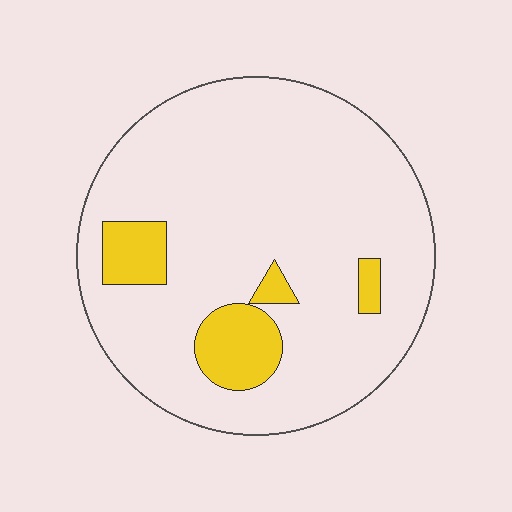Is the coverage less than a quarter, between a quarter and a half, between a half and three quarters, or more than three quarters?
Less than a quarter.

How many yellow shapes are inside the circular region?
4.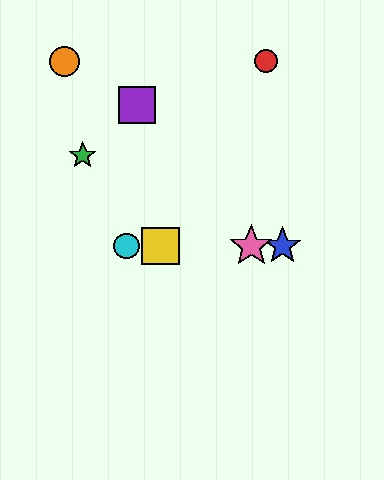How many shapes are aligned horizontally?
4 shapes (the blue star, the yellow square, the cyan circle, the pink star) are aligned horizontally.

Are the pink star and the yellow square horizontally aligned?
Yes, both are at y≈246.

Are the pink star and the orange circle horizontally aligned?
No, the pink star is at y≈246 and the orange circle is at y≈62.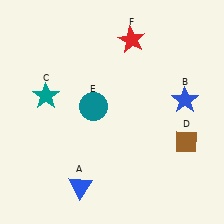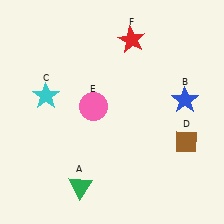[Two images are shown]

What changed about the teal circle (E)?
In Image 1, E is teal. In Image 2, it changed to pink.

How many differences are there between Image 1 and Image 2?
There are 3 differences between the two images.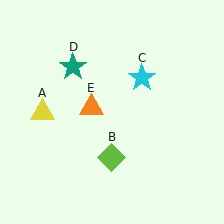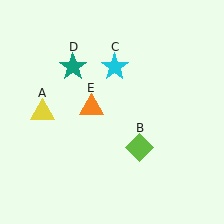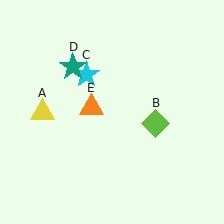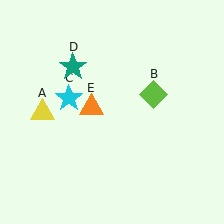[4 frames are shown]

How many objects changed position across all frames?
2 objects changed position: lime diamond (object B), cyan star (object C).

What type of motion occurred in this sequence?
The lime diamond (object B), cyan star (object C) rotated counterclockwise around the center of the scene.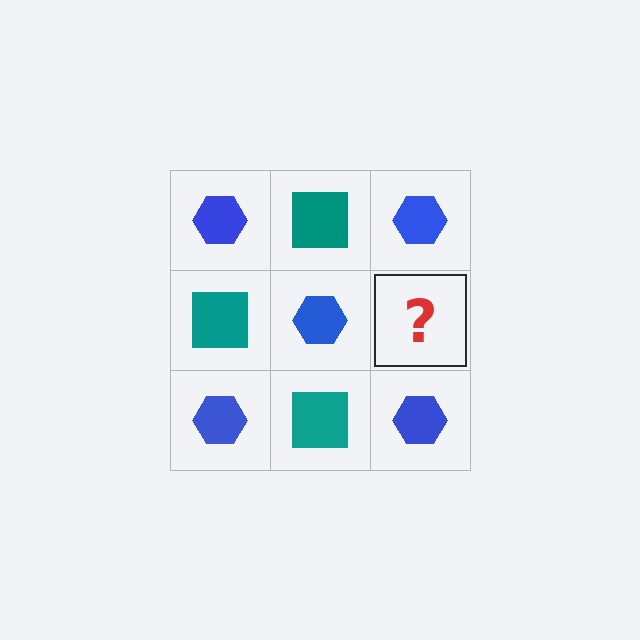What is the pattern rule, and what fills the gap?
The rule is that it alternates blue hexagon and teal square in a checkerboard pattern. The gap should be filled with a teal square.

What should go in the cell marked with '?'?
The missing cell should contain a teal square.